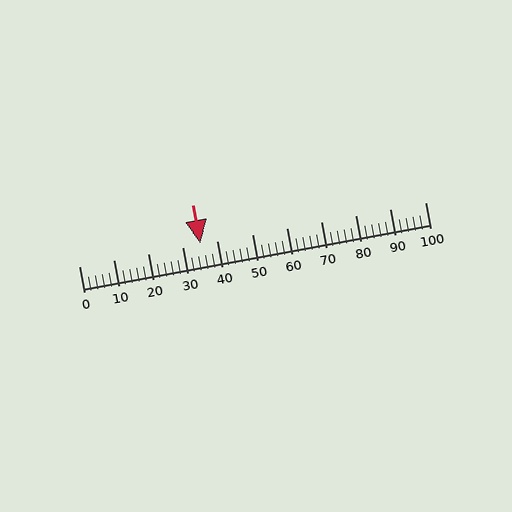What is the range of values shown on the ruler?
The ruler shows values from 0 to 100.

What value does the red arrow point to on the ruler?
The red arrow points to approximately 35.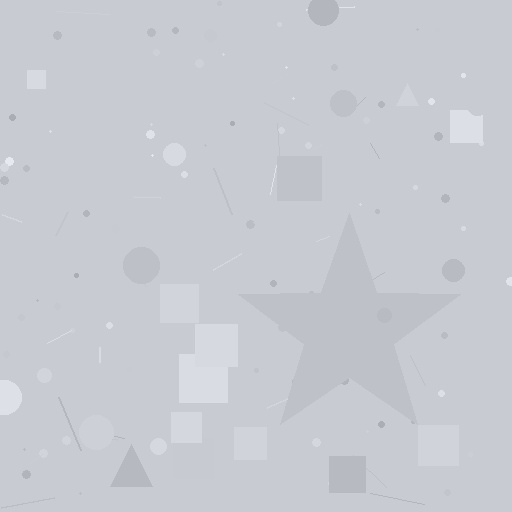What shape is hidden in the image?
A star is hidden in the image.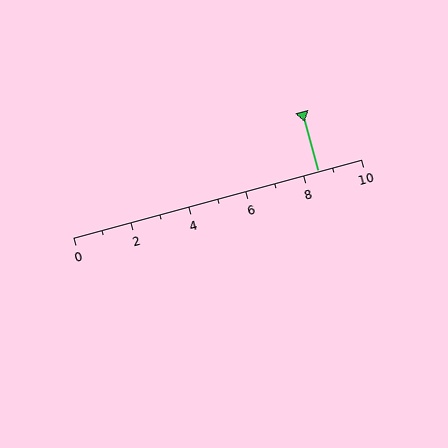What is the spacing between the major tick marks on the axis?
The major ticks are spaced 2 apart.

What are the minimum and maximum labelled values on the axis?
The axis runs from 0 to 10.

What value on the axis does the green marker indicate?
The marker indicates approximately 8.5.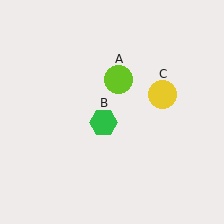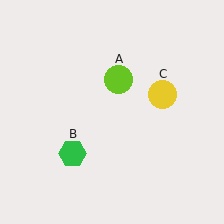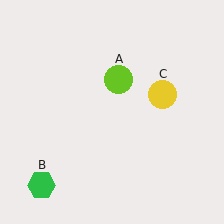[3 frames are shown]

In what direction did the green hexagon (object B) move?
The green hexagon (object B) moved down and to the left.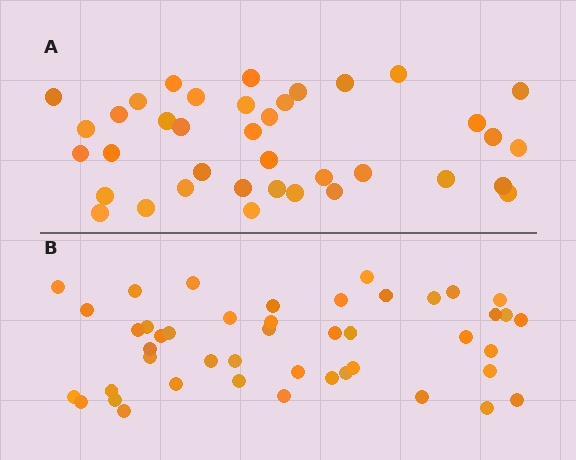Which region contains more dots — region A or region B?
Region B (the bottom region) has more dots.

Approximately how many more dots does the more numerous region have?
Region B has roughly 8 or so more dots than region A.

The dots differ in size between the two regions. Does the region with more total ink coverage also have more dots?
No. Region A has more total ink coverage because its dots are larger, but region B actually contains more individual dots. Total area can be misleading — the number of items is what matters here.